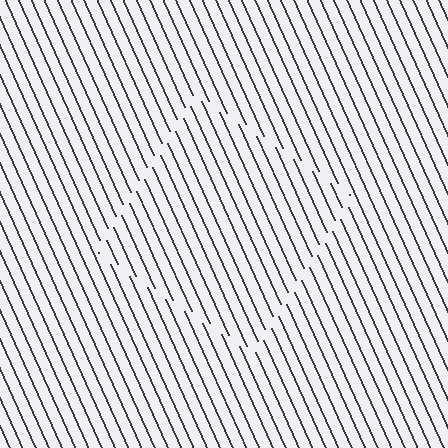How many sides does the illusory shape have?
4 sides — the line-ends trace a square.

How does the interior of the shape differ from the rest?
The interior of the shape contains the same grating, shifted by half a period — the contour is defined by the phase discontinuity where line-ends from the inner and outer gratings abut.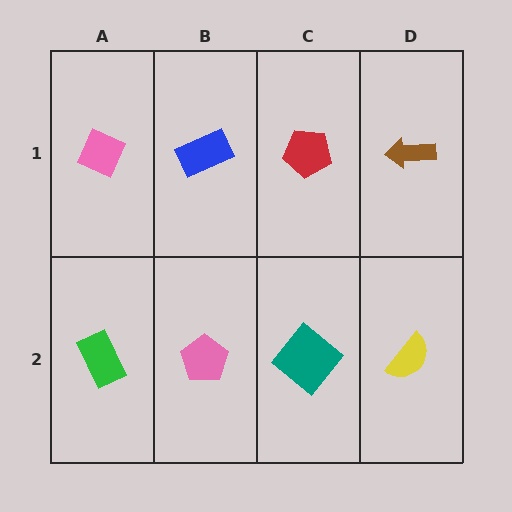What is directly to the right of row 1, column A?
A blue rectangle.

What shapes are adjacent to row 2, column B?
A blue rectangle (row 1, column B), a green rectangle (row 2, column A), a teal diamond (row 2, column C).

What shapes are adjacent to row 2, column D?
A brown arrow (row 1, column D), a teal diamond (row 2, column C).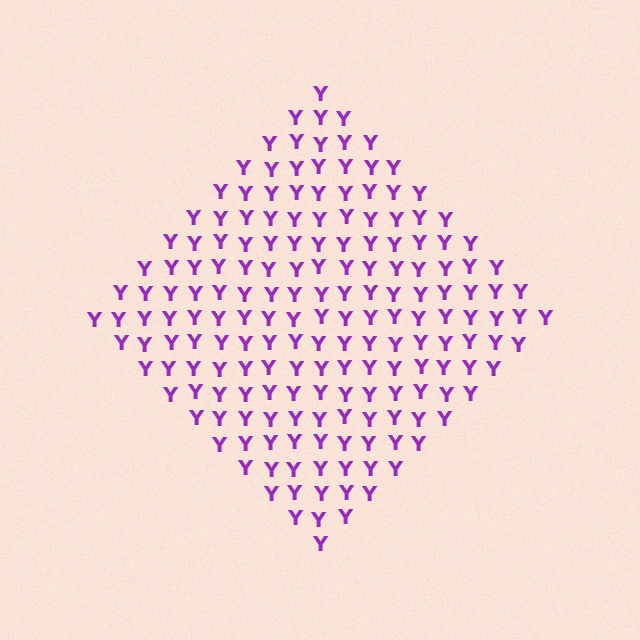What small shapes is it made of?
It is made of small letter Y's.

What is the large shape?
The large shape is a diamond.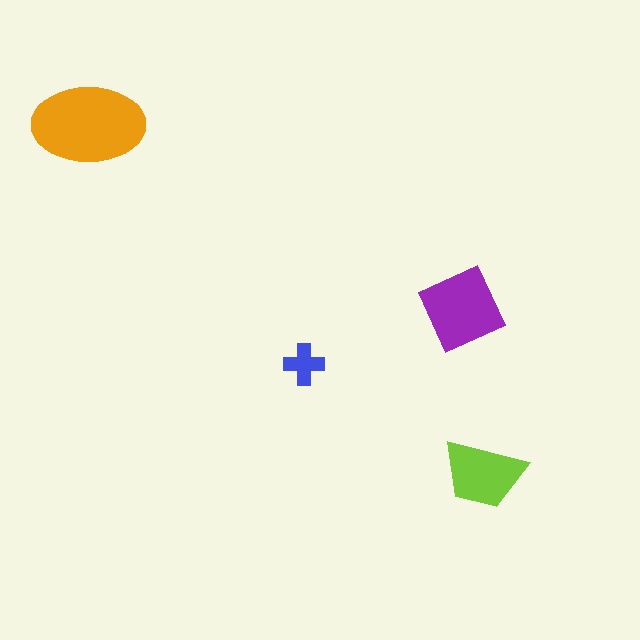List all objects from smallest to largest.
The blue cross, the lime trapezoid, the purple diamond, the orange ellipse.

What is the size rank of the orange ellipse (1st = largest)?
1st.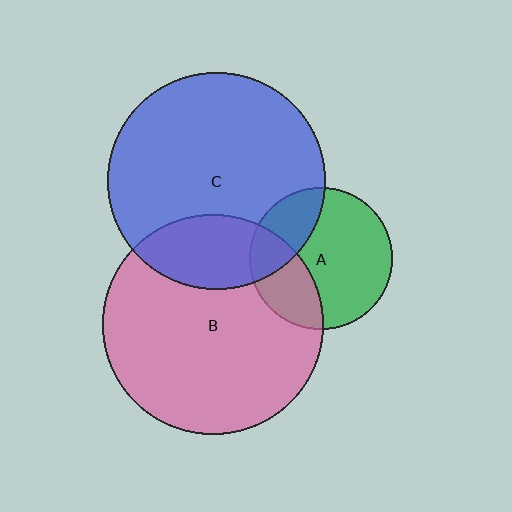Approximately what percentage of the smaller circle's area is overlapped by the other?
Approximately 30%.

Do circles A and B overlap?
Yes.